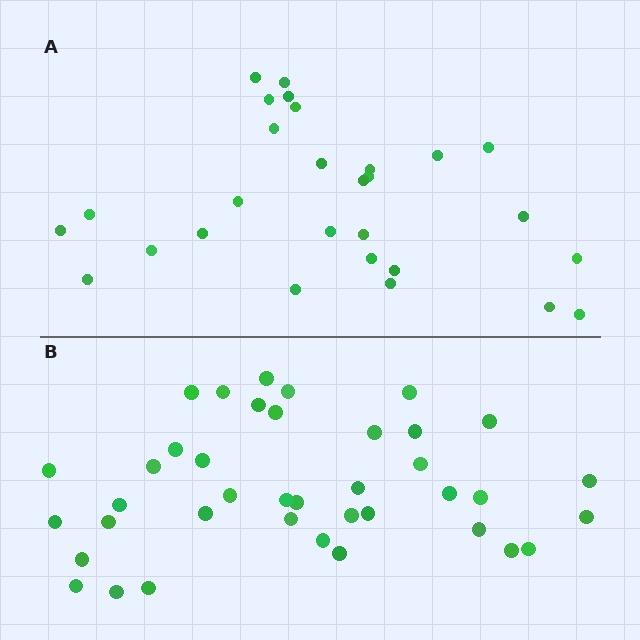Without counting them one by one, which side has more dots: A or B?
Region B (the bottom region) has more dots.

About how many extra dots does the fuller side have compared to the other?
Region B has roughly 12 or so more dots than region A.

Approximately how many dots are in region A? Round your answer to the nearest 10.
About 30 dots. (The exact count is 28, which rounds to 30.)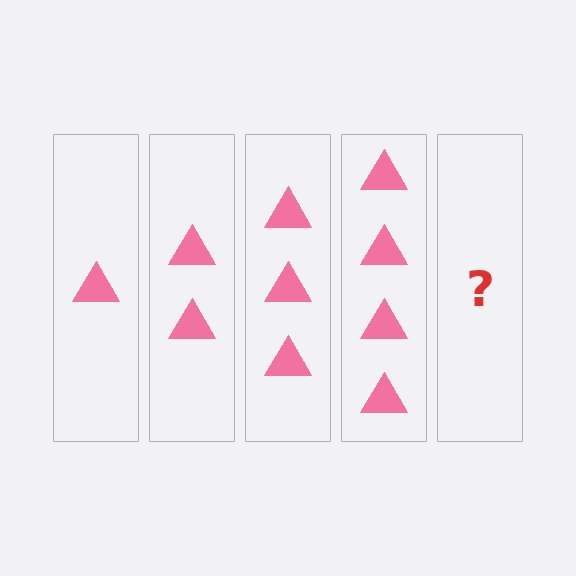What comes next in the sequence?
The next element should be 5 triangles.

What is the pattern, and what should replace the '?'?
The pattern is that each step adds one more triangle. The '?' should be 5 triangles.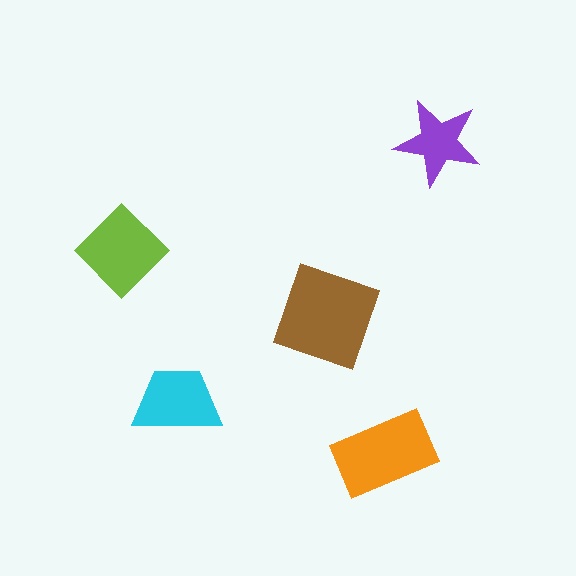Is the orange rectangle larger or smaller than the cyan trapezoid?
Larger.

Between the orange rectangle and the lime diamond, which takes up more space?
The orange rectangle.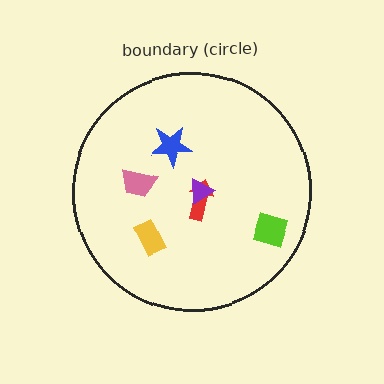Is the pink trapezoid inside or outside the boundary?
Inside.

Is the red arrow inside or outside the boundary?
Inside.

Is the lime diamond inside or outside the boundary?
Inside.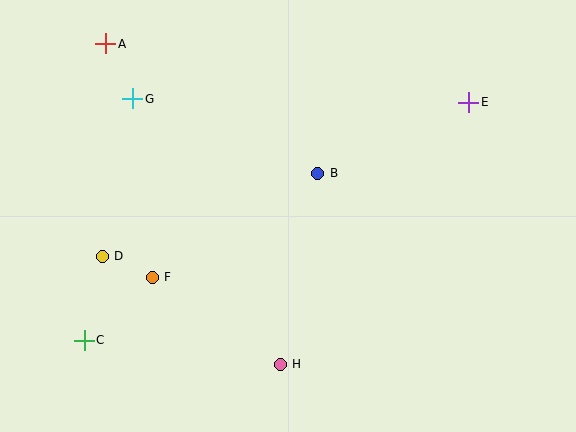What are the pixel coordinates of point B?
Point B is at (318, 173).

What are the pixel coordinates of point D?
Point D is at (102, 256).